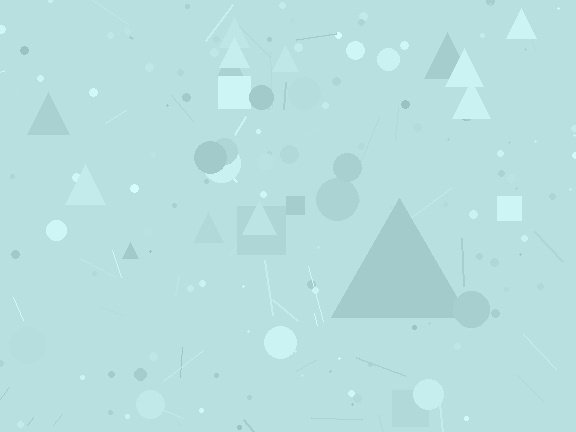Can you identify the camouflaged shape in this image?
The camouflaged shape is a triangle.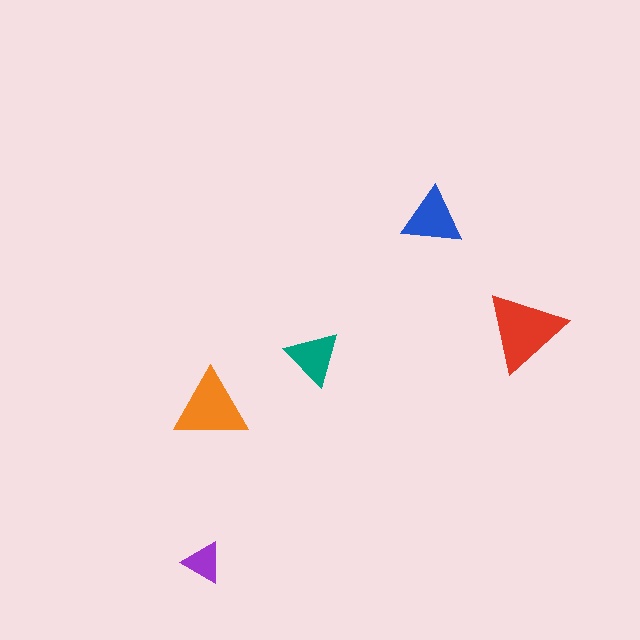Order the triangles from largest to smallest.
the red one, the orange one, the blue one, the teal one, the purple one.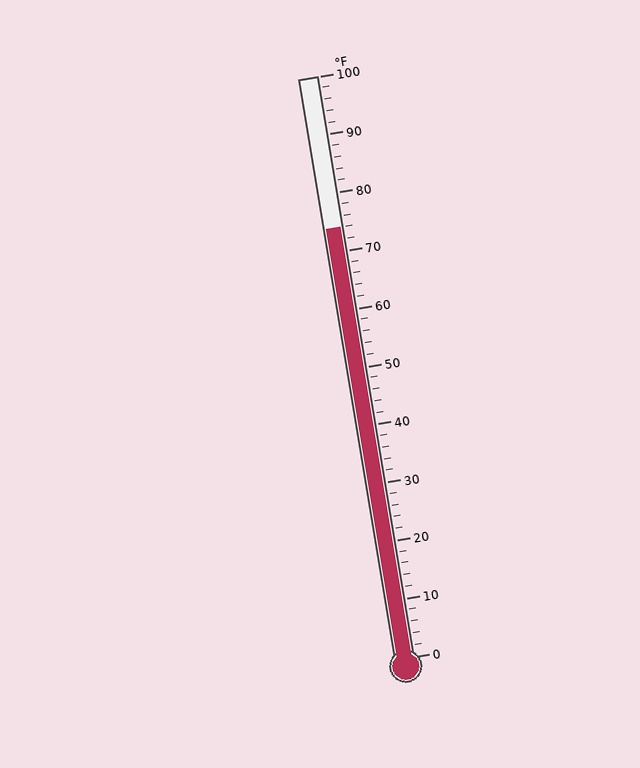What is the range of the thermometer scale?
The thermometer scale ranges from 0°F to 100°F.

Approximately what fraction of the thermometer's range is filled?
The thermometer is filled to approximately 75% of its range.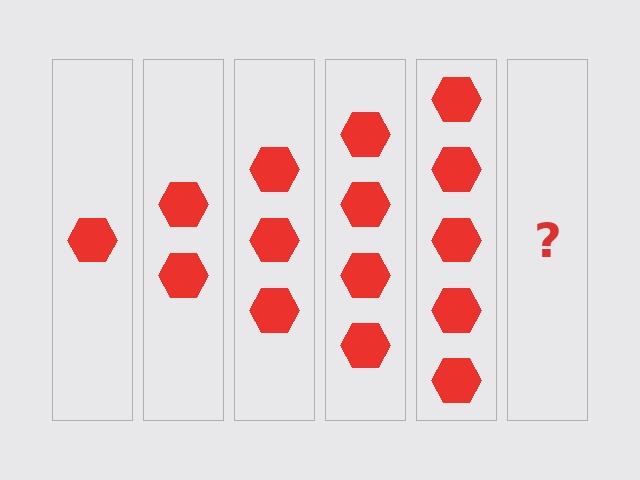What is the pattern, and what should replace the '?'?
The pattern is that each step adds one more hexagon. The '?' should be 6 hexagons.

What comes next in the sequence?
The next element should be 6 hexagons.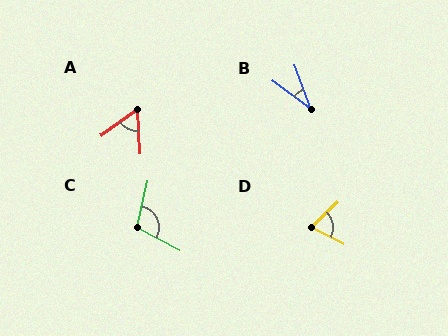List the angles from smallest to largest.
B (33°), A (58°), D (71°), C (105°).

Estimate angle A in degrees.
Approximately 58 degrees.